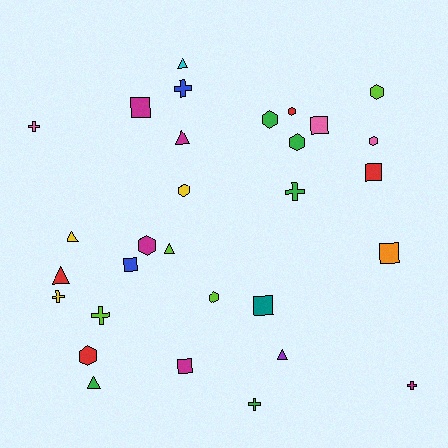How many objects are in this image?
There are 30 objects.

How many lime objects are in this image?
There are 4 lime objects.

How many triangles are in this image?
There are 7 triangles.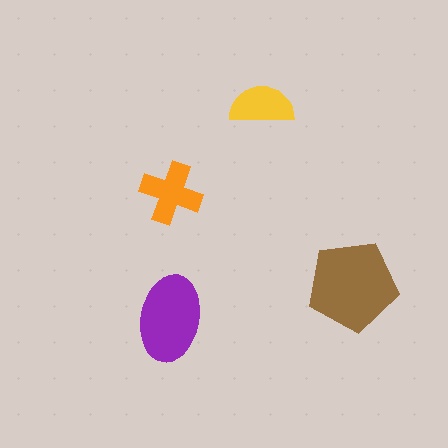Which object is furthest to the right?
The brown pentagon is rightmost.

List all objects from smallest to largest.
The yellow semicircle, the orange cross, the purple ellipse, the brown pentagon.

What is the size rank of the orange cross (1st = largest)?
3rd.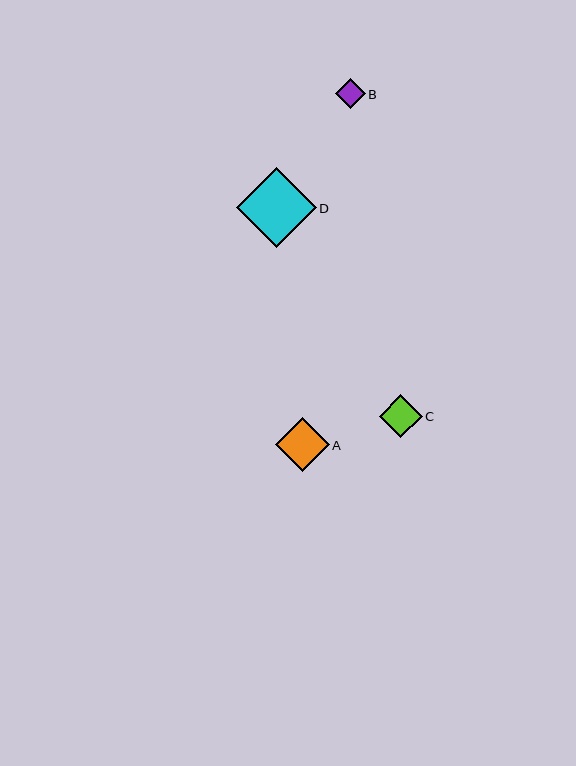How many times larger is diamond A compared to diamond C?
Diamond A is approximately 1.3 times the size of diamond C.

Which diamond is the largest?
Diamond D is the largest with a size of approximately 80 pixels.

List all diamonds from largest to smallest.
From largest to smallest: D, A, C, B.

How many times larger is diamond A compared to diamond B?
Diamond A is approximately 1.8 times the size of diamond B.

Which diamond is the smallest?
Diamond B is the smallest with a size of approximately 30 pixels.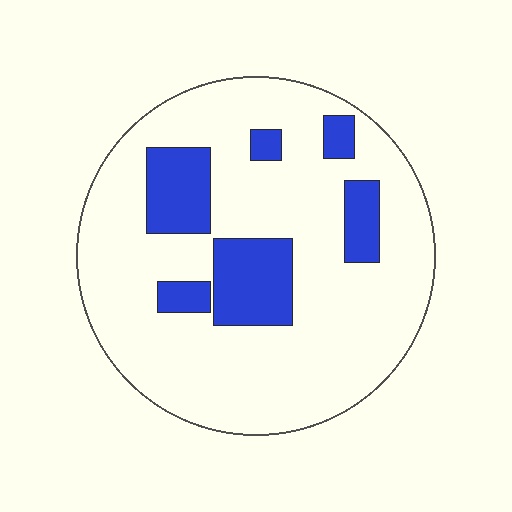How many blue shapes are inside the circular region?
6.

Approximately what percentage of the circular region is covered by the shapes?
Approximately 20%.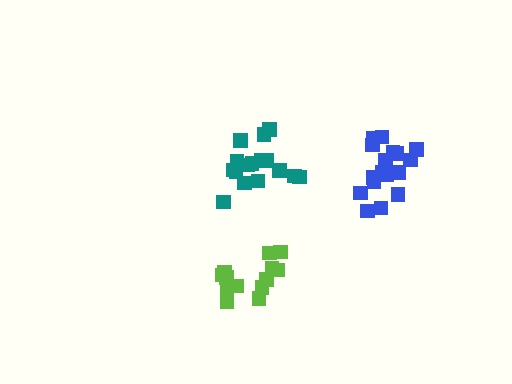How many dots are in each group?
Group 1: 16 dots, Group 2: 13 dots, Group 3: 18 dots (47 total).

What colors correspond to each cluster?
The clusters are colored: teal, lime, blue.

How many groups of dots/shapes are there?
There are 3 groups.